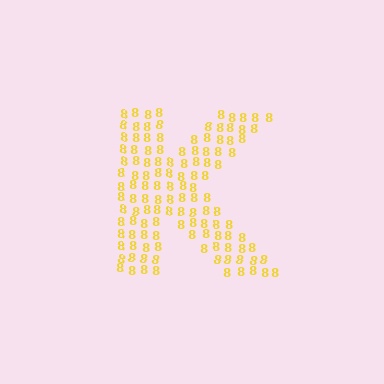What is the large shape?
The large shape is the letter K.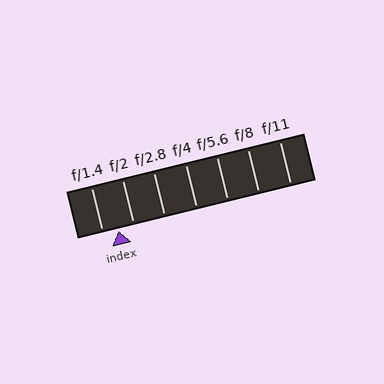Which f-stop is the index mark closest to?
The index mark is closest to f/2.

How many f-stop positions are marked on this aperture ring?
There are 7 f-stop positions marked.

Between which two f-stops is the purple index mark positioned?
The index mark is between f/1.4 and f/2.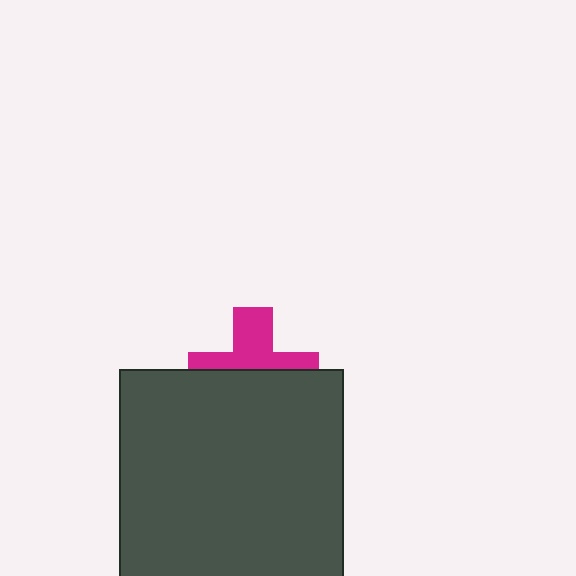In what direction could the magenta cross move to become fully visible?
The magenta cross could move up. That would shift it out from behind the dark gray rectangle entirely.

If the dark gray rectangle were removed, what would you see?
You would see the complete magenta cross.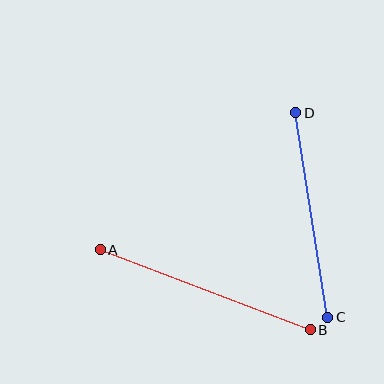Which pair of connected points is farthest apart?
Points A and B are farthest apart.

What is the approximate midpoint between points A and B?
The midpoint is at approximately (205, 290) pixels.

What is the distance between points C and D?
The distance is approximately 207 pixels.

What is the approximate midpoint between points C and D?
The midpoint is at approximately (312, 215) pixels.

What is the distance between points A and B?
The distance is approximately 225 pixels.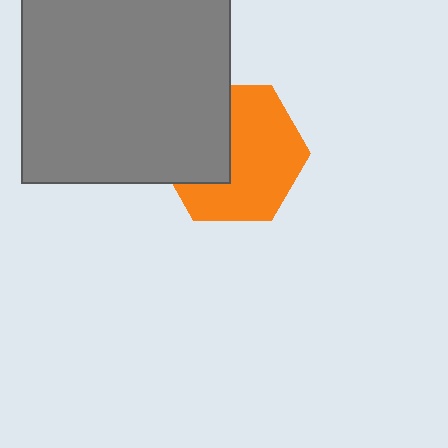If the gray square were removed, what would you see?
You would see the complete orange hexagon.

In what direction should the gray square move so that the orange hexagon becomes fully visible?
The gray square should move left. That is the shortest direction to clear the overlap and leave the orange hexagon fully visible.